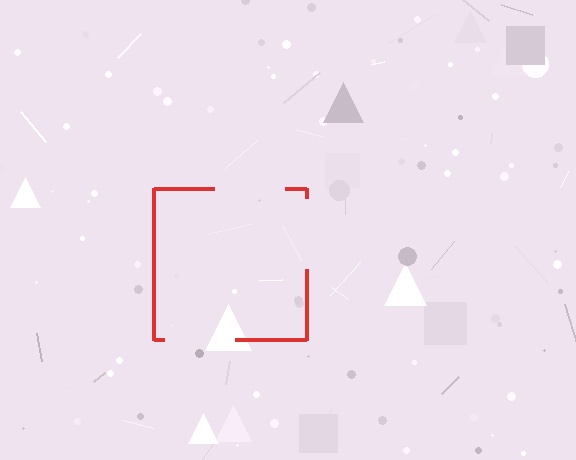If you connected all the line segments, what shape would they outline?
They would outline a square.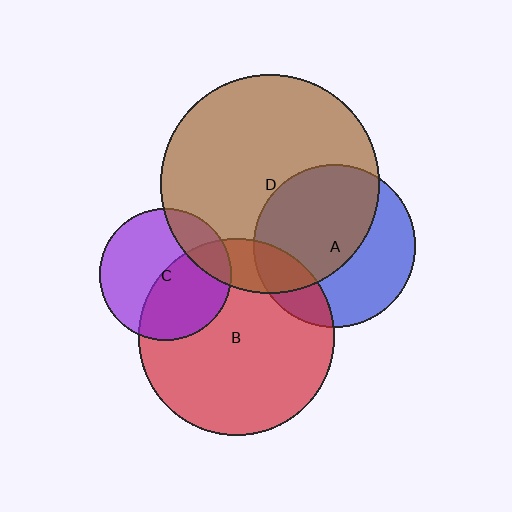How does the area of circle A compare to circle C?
Approximately 1.5 times.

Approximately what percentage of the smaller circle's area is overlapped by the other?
Approximately 15%.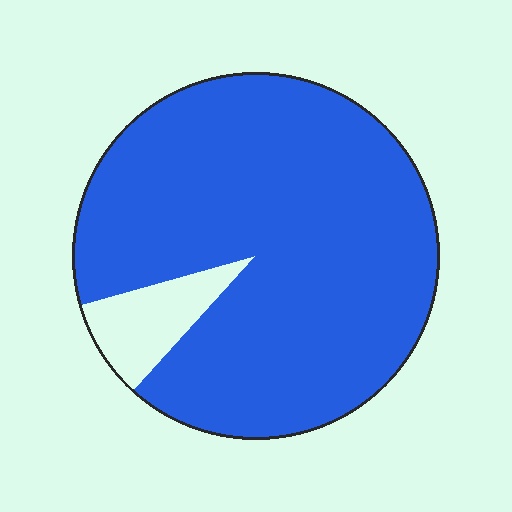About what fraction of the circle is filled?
About nine tenths (9/10).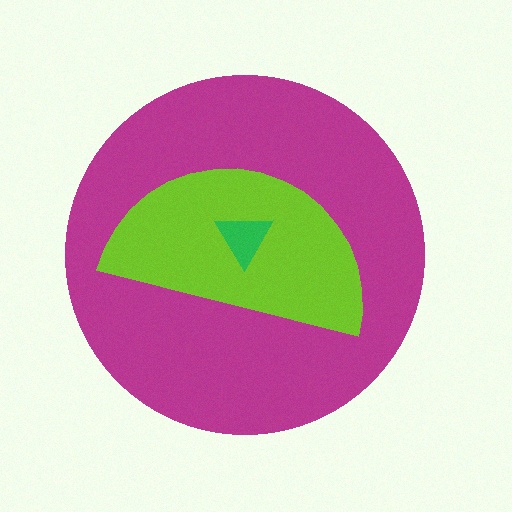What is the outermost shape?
The magenta circle.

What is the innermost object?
The green triangle.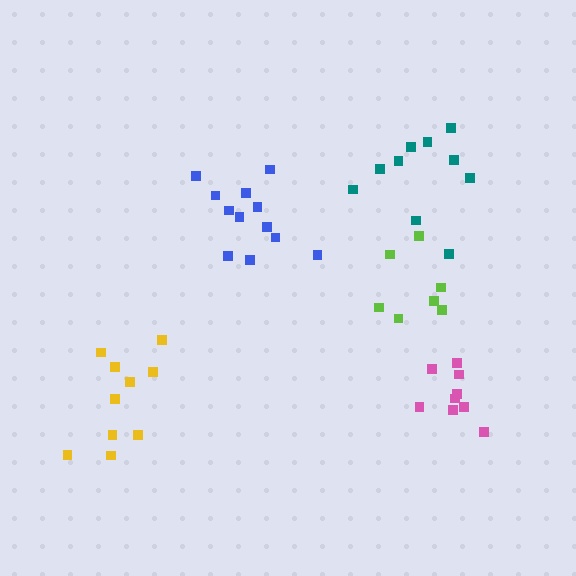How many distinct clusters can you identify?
There are 5 distinct clusters.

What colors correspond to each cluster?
The clusters are colored: yellow, blue, lime, teal, pink.